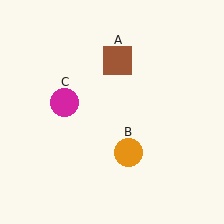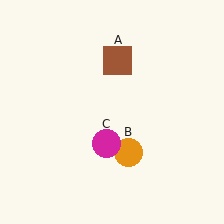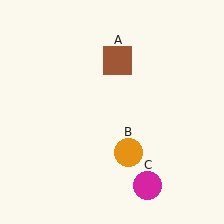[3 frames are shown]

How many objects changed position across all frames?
1 object changed position: magenta circle (object C).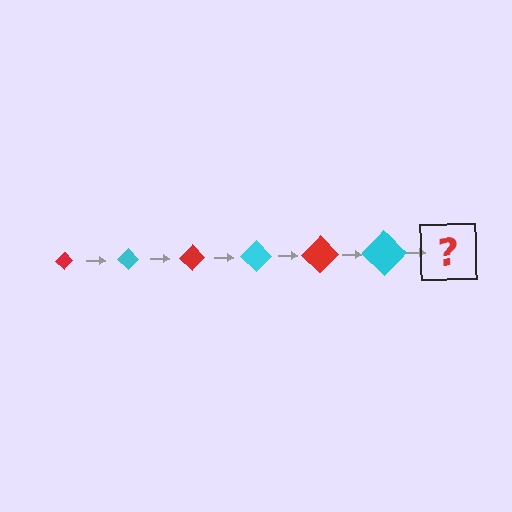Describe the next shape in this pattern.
It should be a red diamond, larger than the previous one.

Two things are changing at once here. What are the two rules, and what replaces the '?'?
The two rules are that the diamond grows larger each step and the color cycles through red and cyan. The '?' should be a red diamond, larger than the previous one.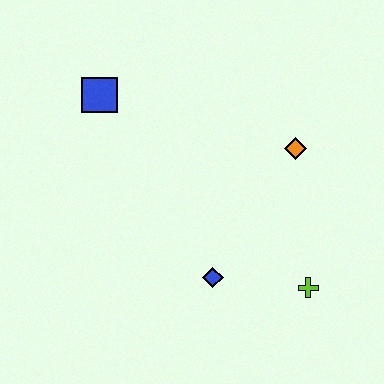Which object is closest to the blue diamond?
The lime cross is closest to the blue diamond.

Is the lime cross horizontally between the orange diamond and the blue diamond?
No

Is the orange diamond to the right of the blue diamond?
Yes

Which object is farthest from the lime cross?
The blue square is farthest from the lime cross.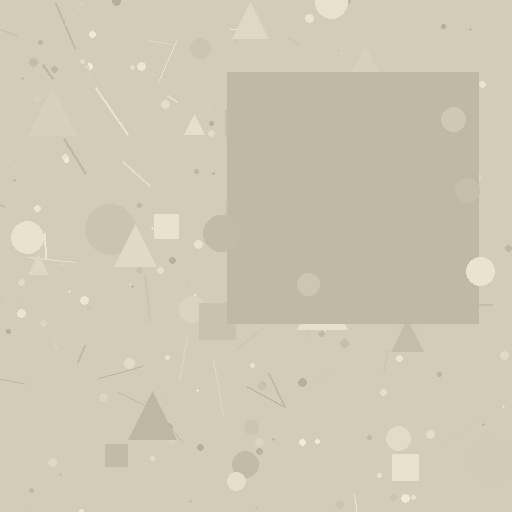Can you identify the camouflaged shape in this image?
The camouflaged shape is a square.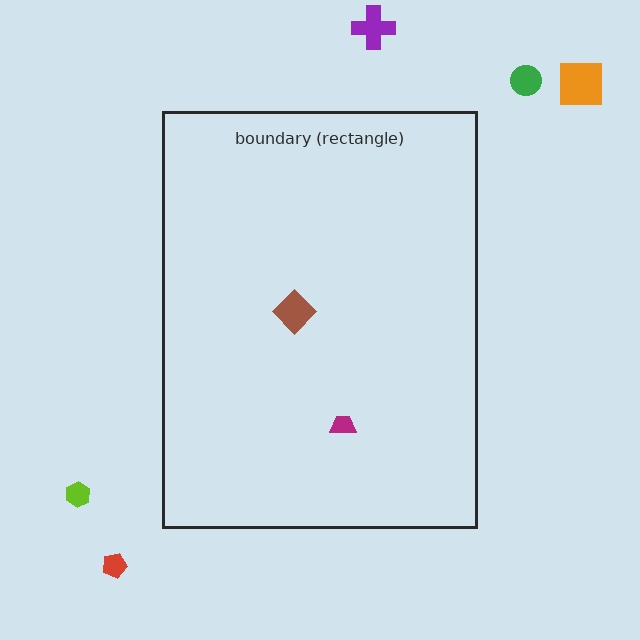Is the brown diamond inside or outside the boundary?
Inside.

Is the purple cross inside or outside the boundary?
Outside.